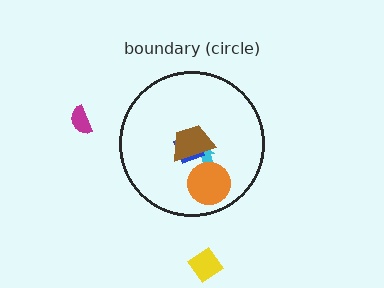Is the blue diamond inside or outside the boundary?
Inside.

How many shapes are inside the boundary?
4 inside, 2 outside.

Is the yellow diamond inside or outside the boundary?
Outside.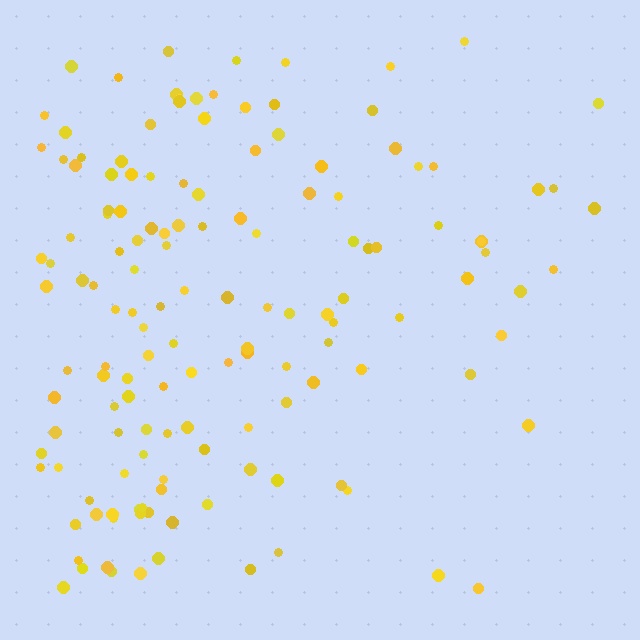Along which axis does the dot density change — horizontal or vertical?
Horizontal.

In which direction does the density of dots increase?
From right to left, with the left side densest.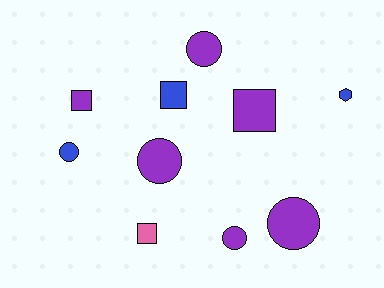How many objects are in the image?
There are 10 objects.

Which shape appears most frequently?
Circle, with 5 objects.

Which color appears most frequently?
Purple, with 6 objects.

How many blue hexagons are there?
There is 1 blue hexagon.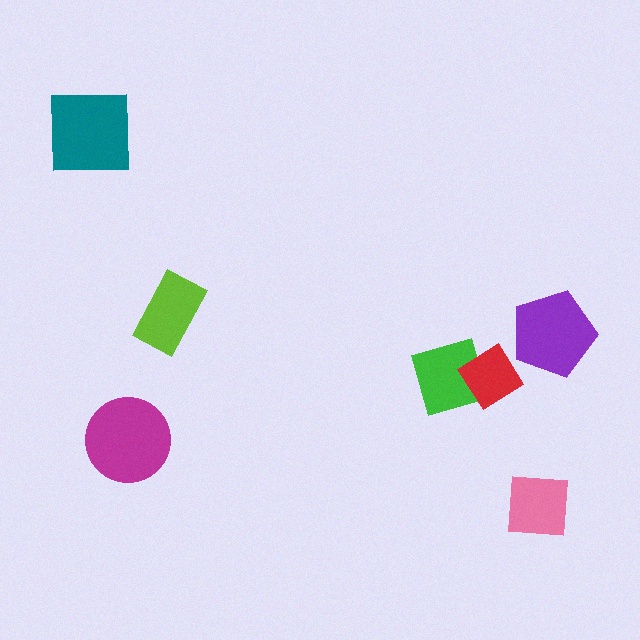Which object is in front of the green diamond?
The red diamond is in front of the green diamond.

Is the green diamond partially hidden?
Yes, it is partially covered by another shape.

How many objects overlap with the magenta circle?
0 objects overlap with the magenta circle.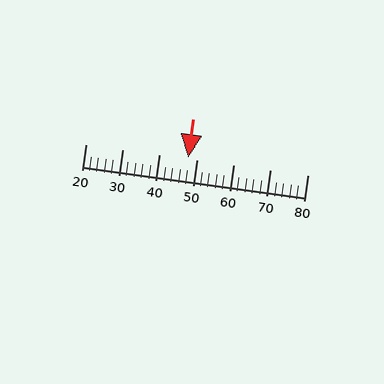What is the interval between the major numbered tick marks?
The major tick marks are spaced 10 units apart.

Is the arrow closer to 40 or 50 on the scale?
The arrow is closer to 50.